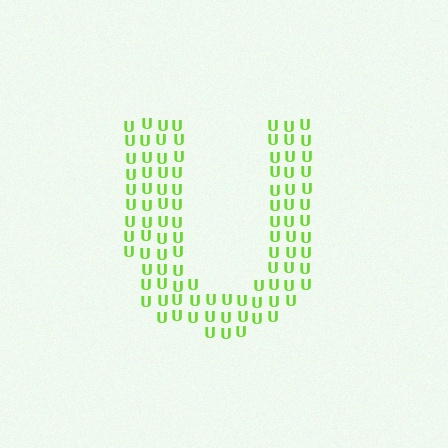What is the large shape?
The large shape is the letter U.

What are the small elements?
The small elements are letter U's.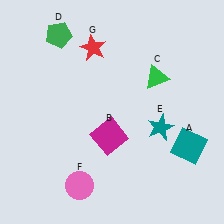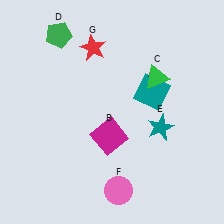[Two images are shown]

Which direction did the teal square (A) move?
The teal square (A) moved up.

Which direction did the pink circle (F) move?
The pink circle (F) moved right.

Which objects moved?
The objects that moved are: the teal square (A), the pink circle (F).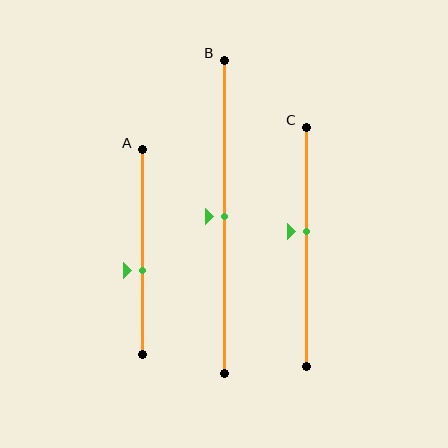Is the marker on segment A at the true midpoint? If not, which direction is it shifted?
No, the marker on segment A is shifted downward by about 9% of the segment length.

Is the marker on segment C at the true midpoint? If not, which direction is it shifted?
No, the marker on segment C is shifted upward by about 6% of the segment length.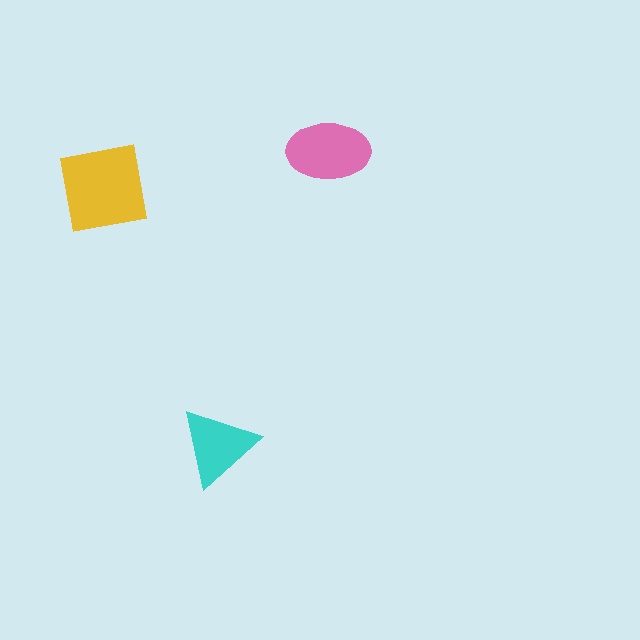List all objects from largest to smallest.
The yellow square, the pink ellipse, the cyan triangle.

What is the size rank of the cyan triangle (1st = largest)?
3rd.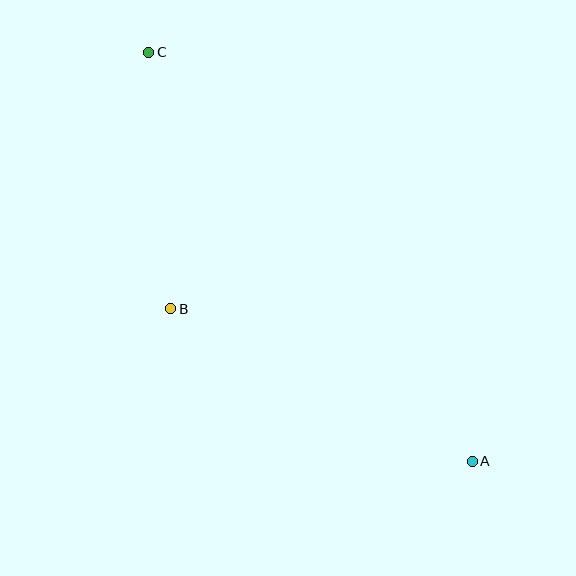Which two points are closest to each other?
Points B and C are closest to each other.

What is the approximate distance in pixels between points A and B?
The distance between A and B is approximately 338 pixels.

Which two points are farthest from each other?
Points A and C are farthest from each other.